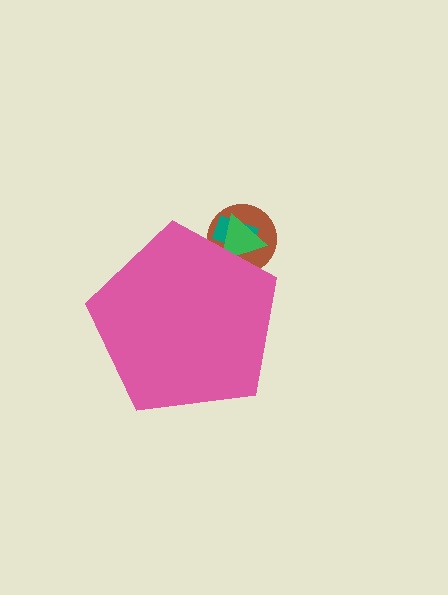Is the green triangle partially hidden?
Yes, the green triangle is partially hidden behind the pink pentagon.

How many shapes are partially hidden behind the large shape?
3 shapes are partially hidden.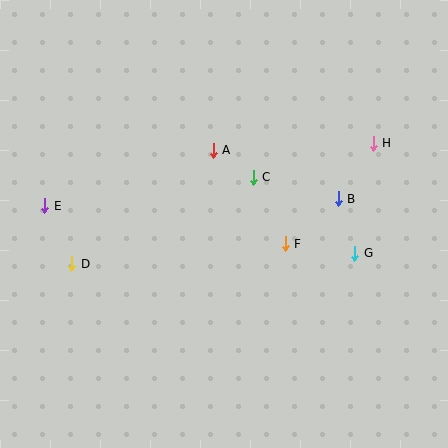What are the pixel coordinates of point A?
Point A is at (213, 150).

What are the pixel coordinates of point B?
Point B is at (338, 199).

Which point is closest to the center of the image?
Point C at (253, 177) is closest to the center.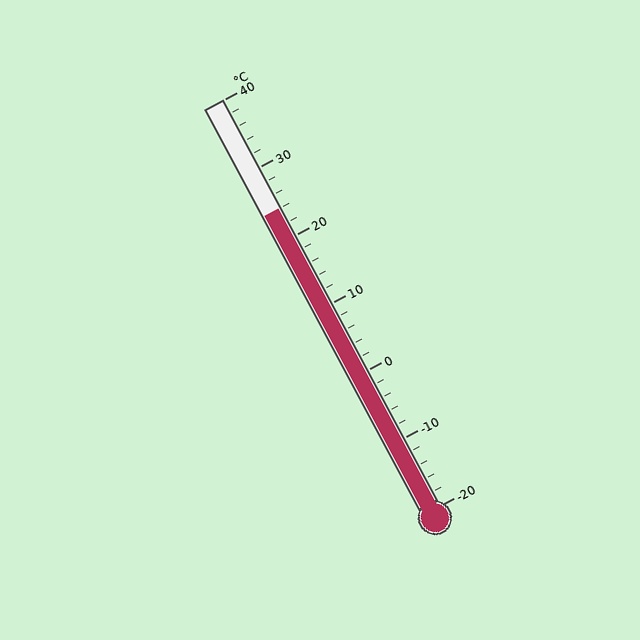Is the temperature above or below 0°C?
The temperature is above 0°C.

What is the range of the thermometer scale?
The thermometer scale ranges from -20°C to 40°C.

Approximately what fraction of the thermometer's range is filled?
The thermometer is filled to approximately 75% of its range.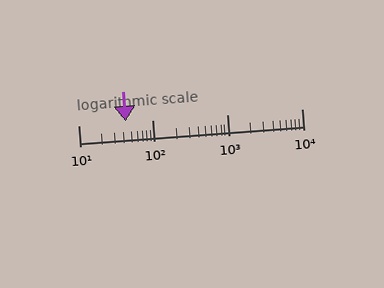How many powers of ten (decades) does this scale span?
The scale spans 3 decades, from 10 to 10000.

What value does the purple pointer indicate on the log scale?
The pointer indicates approximately 43.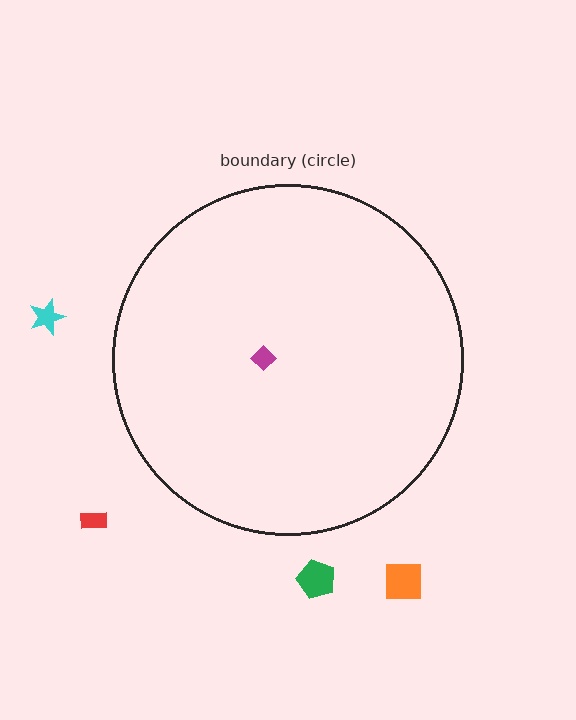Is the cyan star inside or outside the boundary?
Outside.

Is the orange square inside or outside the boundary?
Outside.